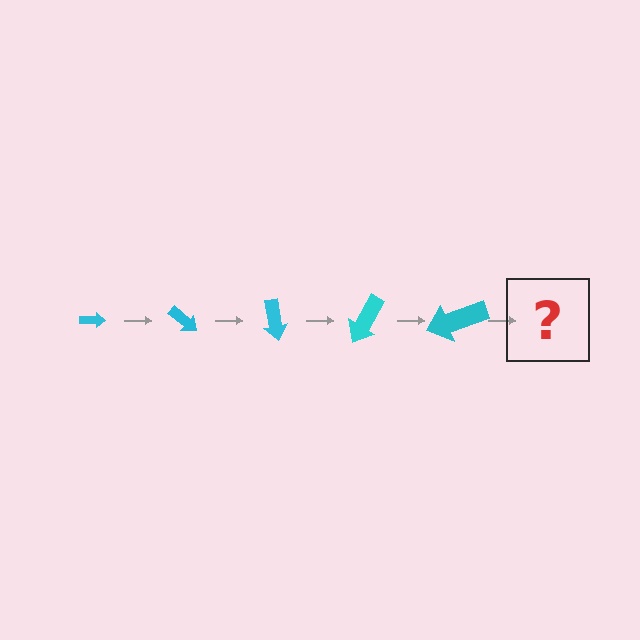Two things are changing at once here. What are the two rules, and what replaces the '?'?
The two rules are that the arrow grows larger each step and it rotates 40 degrees each step. The '?' should be an arrow, larger than the previous one and rotated 200 degrees from the start.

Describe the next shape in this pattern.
It should be an arrow, larger than the previous one and rotated 200 degrees from the start.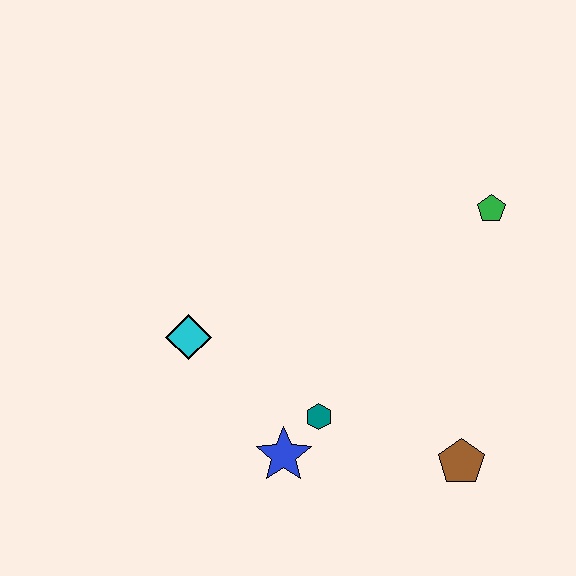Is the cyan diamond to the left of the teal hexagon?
Yes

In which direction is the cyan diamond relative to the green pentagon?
The cyan diamond is to the left of the green pentagon.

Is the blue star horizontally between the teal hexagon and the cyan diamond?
Yes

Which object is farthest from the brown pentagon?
The cyan diamond is farthest from the brown pentagon.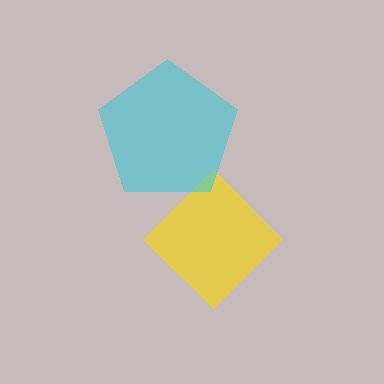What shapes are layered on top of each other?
The layered shapes are: a yellow diamond, a cyan pentagon.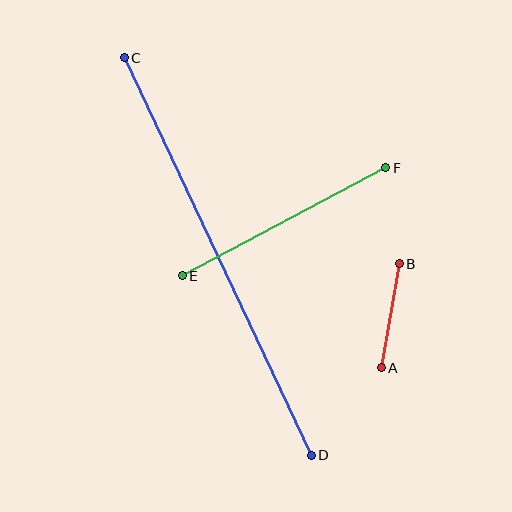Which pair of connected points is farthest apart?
Points C and D are farthest apart.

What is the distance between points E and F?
The distance is approximately 231 pixels.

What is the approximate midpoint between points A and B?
The midpoint is at approximately (390, 316) pixels.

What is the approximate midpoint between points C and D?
The midpoint is at approximately (218, 256) pixels.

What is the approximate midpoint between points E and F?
The midpoint is at approximately (284, 222) pixels.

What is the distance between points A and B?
The distance is approximately 106 pixels.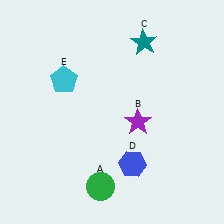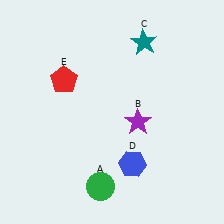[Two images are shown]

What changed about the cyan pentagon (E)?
In Image 1, E is cyan. In Image 2, it changed to red.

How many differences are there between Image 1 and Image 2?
There is 1 difference between the two images.